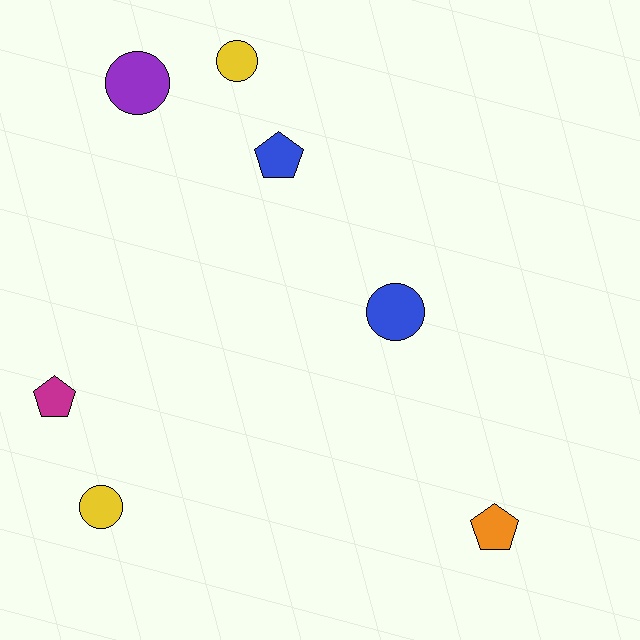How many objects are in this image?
There are 7 objects.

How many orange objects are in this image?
There is 1 orange object.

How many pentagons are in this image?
There are 3 pentagons.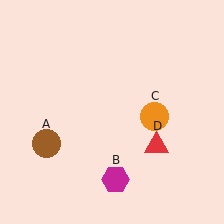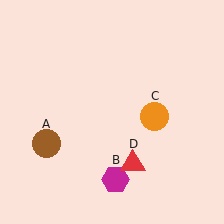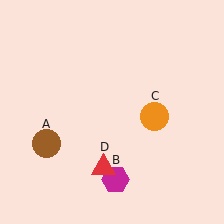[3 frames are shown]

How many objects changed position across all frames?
1 object changed position: red triangle (object D).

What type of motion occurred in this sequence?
The red triangle (object D) rotated clockwise around the center of the scene.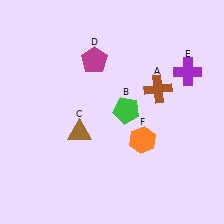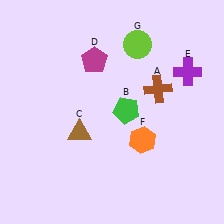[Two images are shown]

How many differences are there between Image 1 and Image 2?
There is 1 difference between the two images.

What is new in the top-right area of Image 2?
A lime circle (G) was added in the top-right area of Image 2.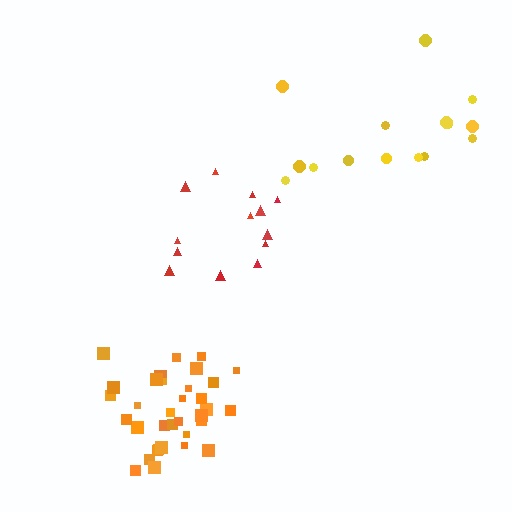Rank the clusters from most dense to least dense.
orange, red, yellow.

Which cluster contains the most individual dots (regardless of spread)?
Orange (34).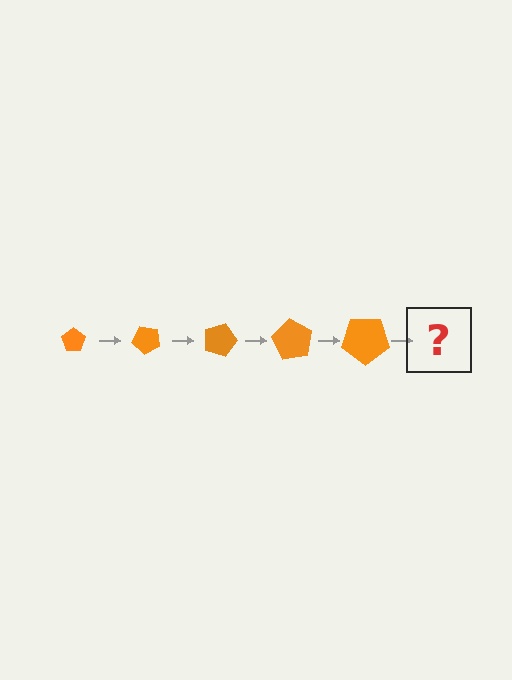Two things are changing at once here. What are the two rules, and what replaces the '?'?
The two rules are that the pentagon grows larger each step and it rotates 45 degrees each step. The '?' should be a pentagon, larger than the previous one and rotated 225 degrees from the start.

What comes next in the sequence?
The next element should be a pentagon, larger than the previous one and rotated 225 degrees from the start.